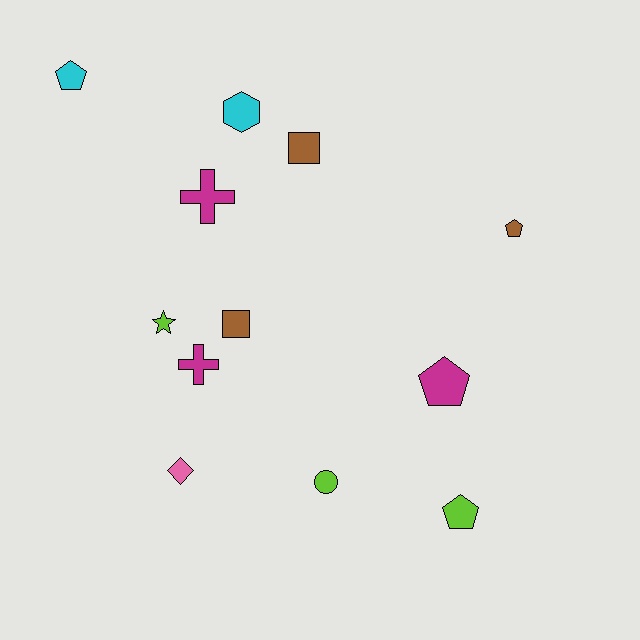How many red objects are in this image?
There are no red objects.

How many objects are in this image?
There are 12 objects.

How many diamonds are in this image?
There is 1 diamond.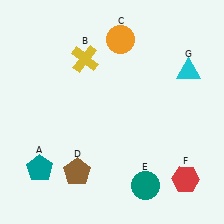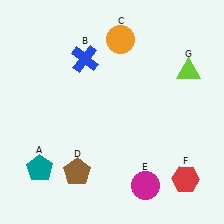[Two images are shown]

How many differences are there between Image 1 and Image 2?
There are 3 differences between the two images.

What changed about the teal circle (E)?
In Image 1, E is teal. In Image 2, it changed to magenta.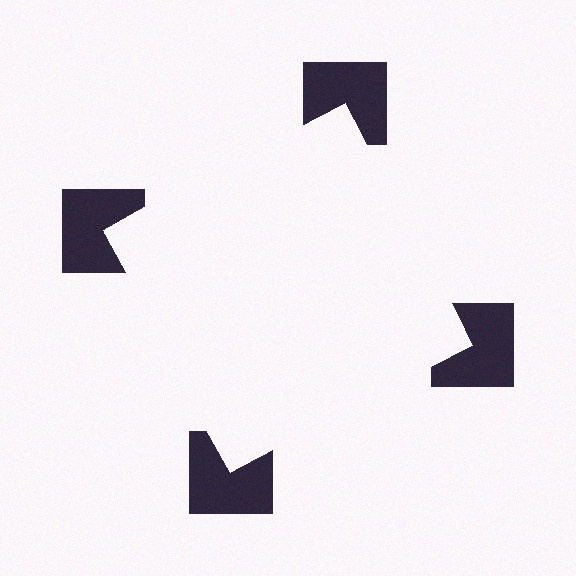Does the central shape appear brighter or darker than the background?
It typically appears slightly brighter than the background, even though no actual brightness change is drawn.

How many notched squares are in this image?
There are 4 — one at each vertex of the illusory square.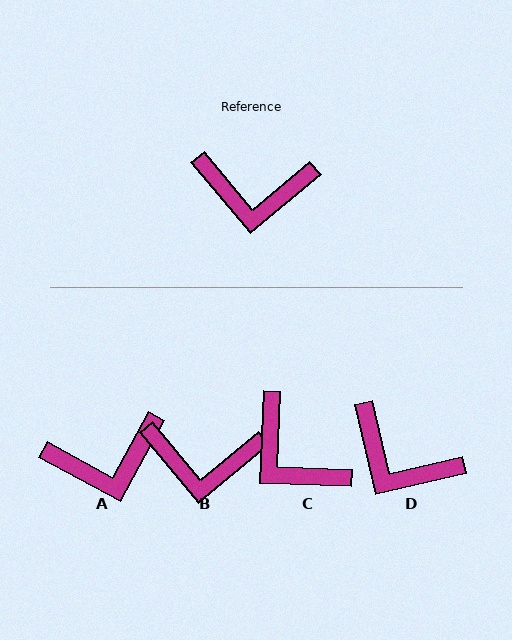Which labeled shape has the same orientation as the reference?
B.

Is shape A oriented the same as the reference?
No, it is off by about 22 degrees.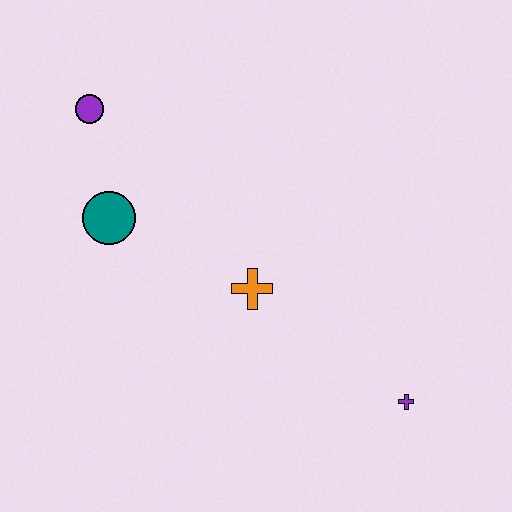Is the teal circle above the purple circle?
No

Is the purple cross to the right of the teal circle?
Yes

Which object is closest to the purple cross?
The orange cross is closest to the purple cross.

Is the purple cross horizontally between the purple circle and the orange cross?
No